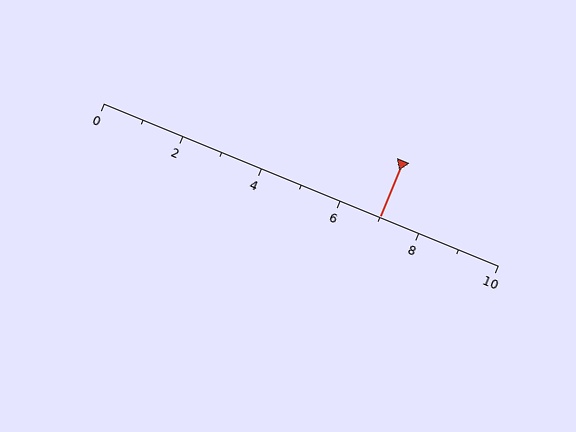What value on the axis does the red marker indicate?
The marker indicates approximately 7.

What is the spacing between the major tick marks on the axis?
The major ticks are spaced 2 apart.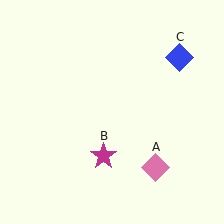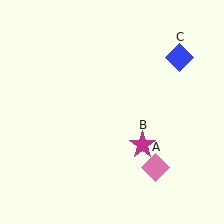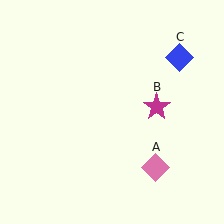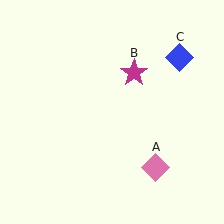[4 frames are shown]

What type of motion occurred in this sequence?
The magenta star (object B) rotated counterclockwise around the center of the scene.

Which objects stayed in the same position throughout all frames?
Pink diamond (object A) and blue diamond (object C) remained stationary.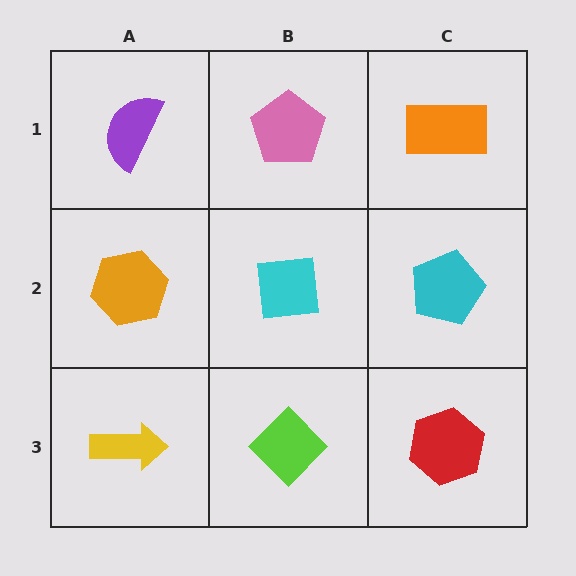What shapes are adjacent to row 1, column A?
An orange hexagon (row 2, column A), a pink pentagon (row 1, column B).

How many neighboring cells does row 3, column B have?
3.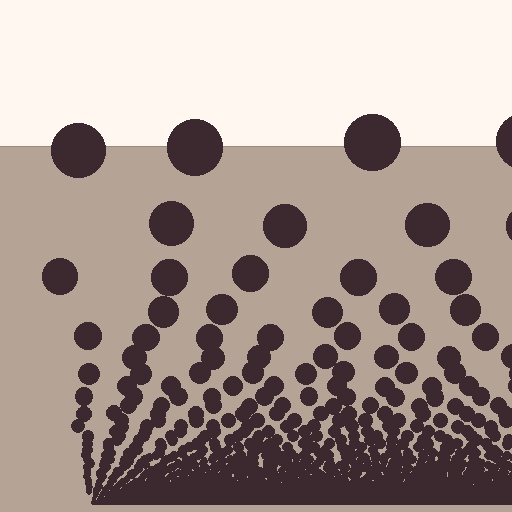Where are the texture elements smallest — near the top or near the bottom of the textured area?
Near the bottom.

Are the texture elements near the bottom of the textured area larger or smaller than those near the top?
Smaller. The gradient is inverted — elements near the bottom are smaller and denser.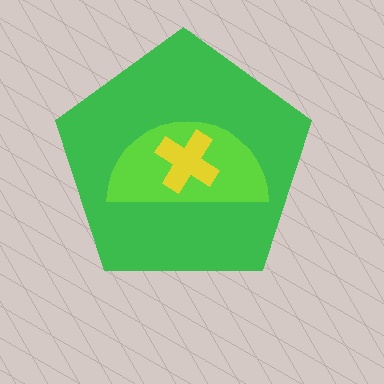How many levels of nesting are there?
3.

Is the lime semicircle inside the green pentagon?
Yes.